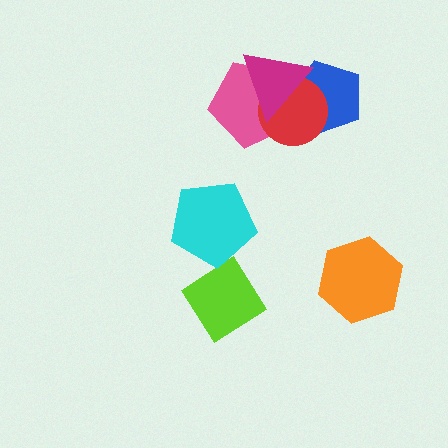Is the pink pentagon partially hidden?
Yes, it is partially covered by another shape.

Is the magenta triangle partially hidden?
No, no other shape covers it.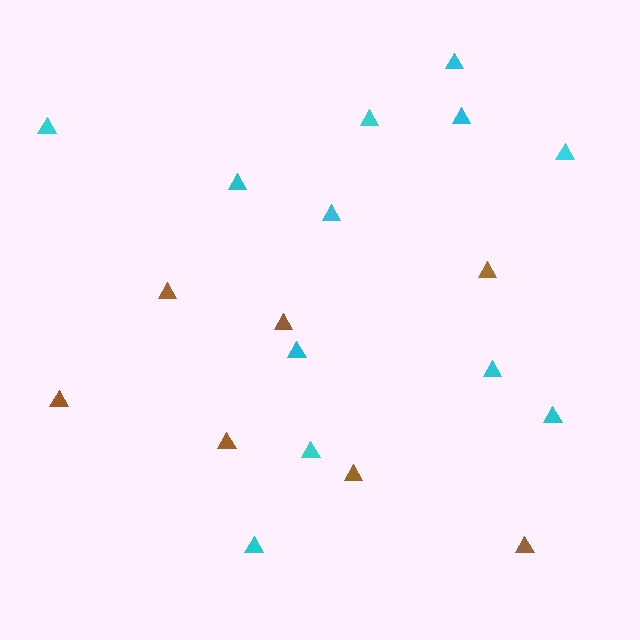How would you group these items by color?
There are 2 groups: one group of cyan triangles (12) and one group of brown triangles (7).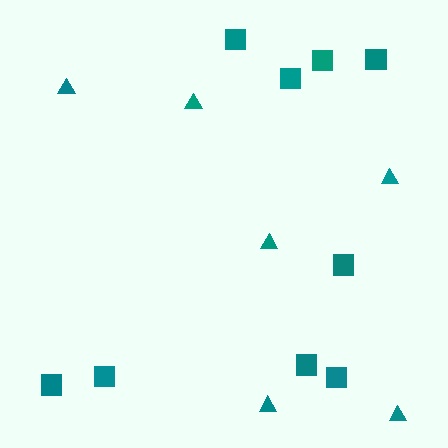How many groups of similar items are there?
There are 2 groups: one group of triangles (6) and one group of squares (9).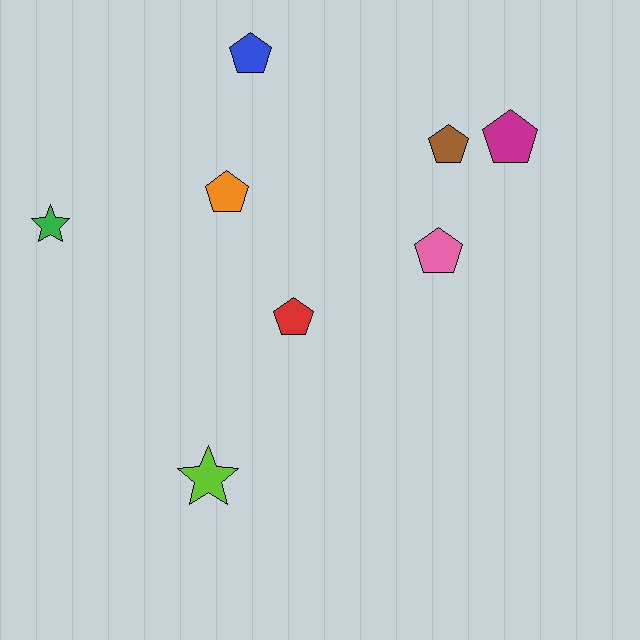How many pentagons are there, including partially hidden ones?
There are 6 pentagons.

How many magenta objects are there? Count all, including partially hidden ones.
There is 1 magenta object.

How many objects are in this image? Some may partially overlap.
There are 8 objects.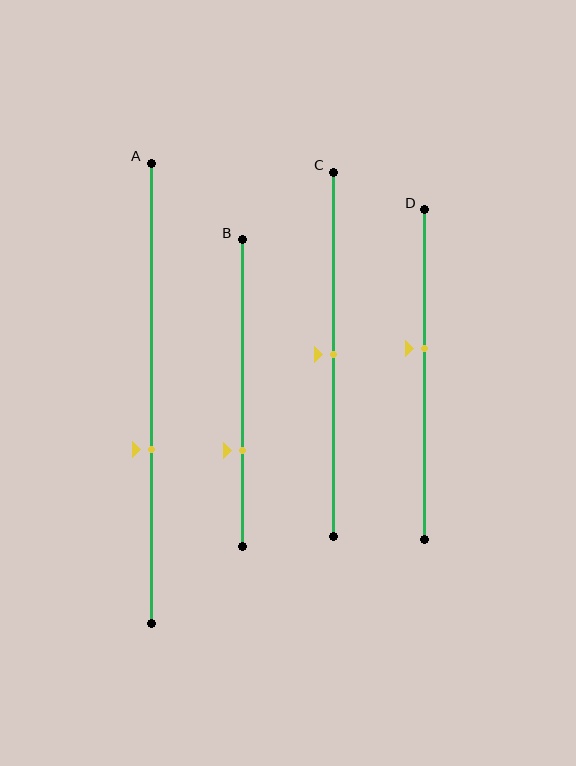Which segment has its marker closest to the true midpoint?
Segment C has its marker closest to the true midpoint.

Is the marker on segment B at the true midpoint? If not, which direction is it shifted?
No, the marker on segment B is shifted downward by about 19% of the segment length.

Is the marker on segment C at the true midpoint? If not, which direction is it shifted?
Yes, the marker on segment C is at the true midpoint.